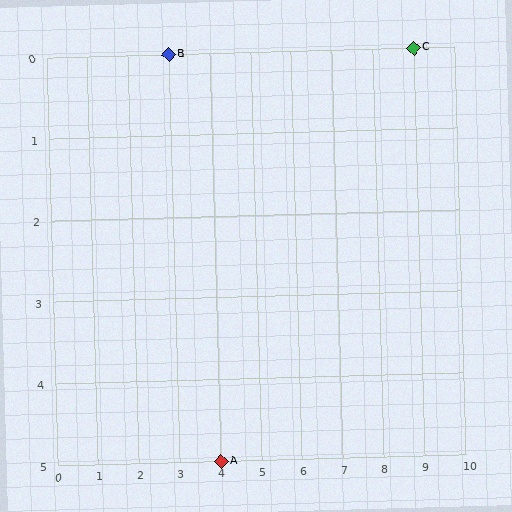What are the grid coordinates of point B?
Point B is at grid coordinates (3, 0).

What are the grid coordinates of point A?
Point A is at grid coordinates (4, 5).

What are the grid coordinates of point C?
Point C is at grid coordinates (9, 0).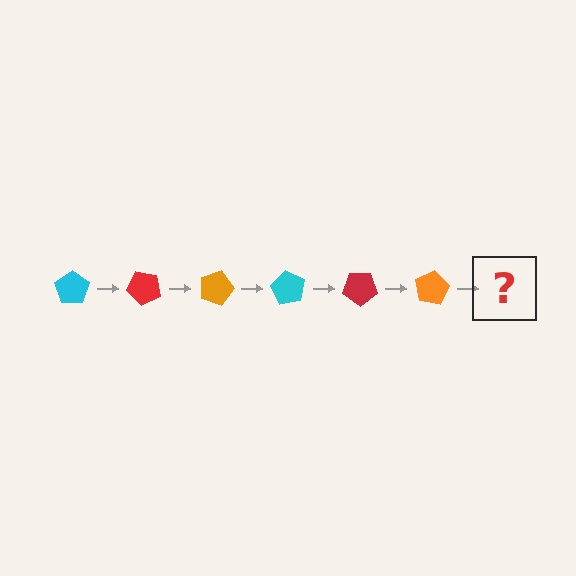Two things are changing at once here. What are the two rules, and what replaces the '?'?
The two rules are that it rotates 45 degrees each step and the color cycles through cyan, red, and orange. The '?' should be a cyan pentagon, rotated 270 degrees from the start.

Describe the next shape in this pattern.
It should be a cyan pentagon, rotated 270 degrees from the start.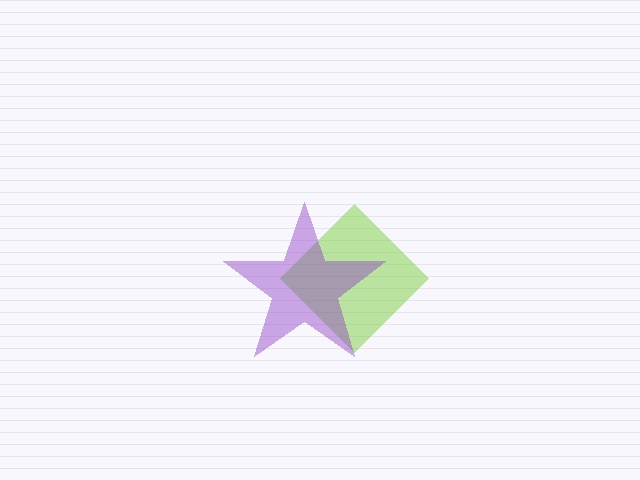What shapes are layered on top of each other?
The layered shapes are: a lime diamond, a purple star.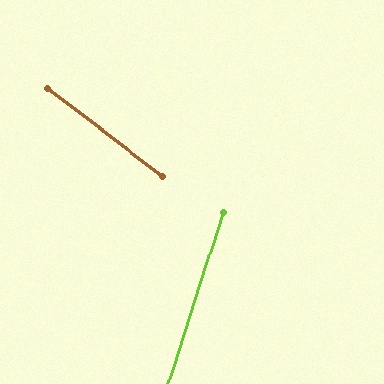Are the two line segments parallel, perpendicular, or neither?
Neither parallel nor perpendicular — they differ by about 71°.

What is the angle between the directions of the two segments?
Approximately 71 degrees.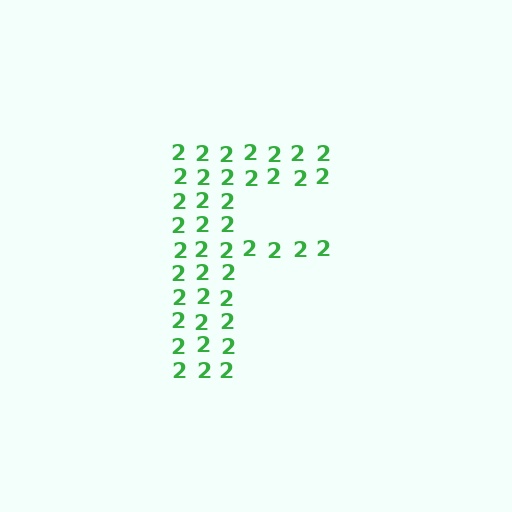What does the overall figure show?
The overall figure shows the letter F.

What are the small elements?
The small elements are digit 2's.